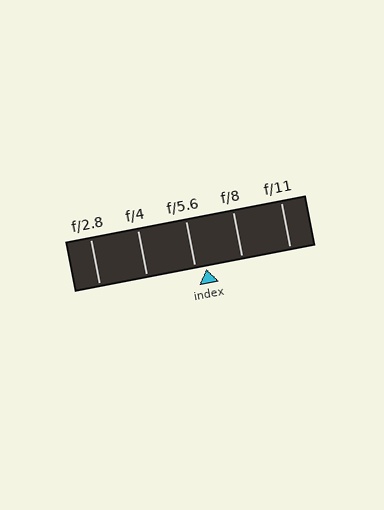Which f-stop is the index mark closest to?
The index mark is closest to f/5.6.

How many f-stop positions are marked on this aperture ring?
There are 5 f-stop positions marked.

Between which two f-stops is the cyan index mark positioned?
The index mark is between f/5.6 and f/8.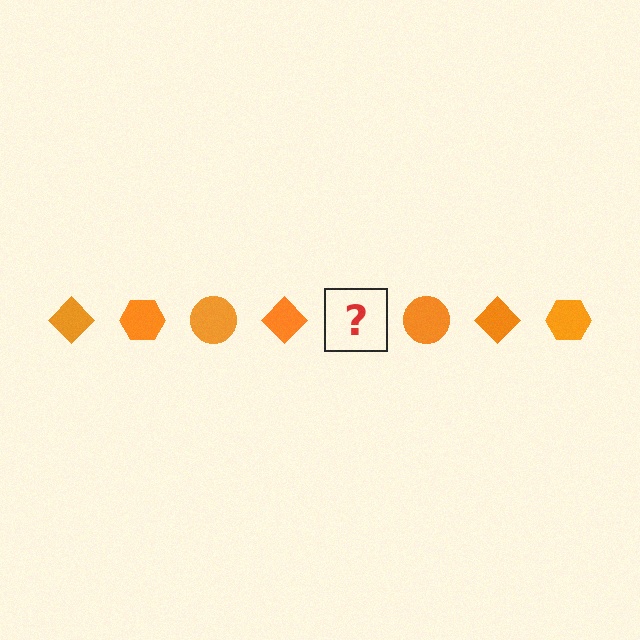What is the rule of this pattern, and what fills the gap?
The rule is that the pattern cycles through diamond, hexagon, circle shapes in orange. The gap should be filled with an orange hexagon.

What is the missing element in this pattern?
The missing element is an orange hexagon.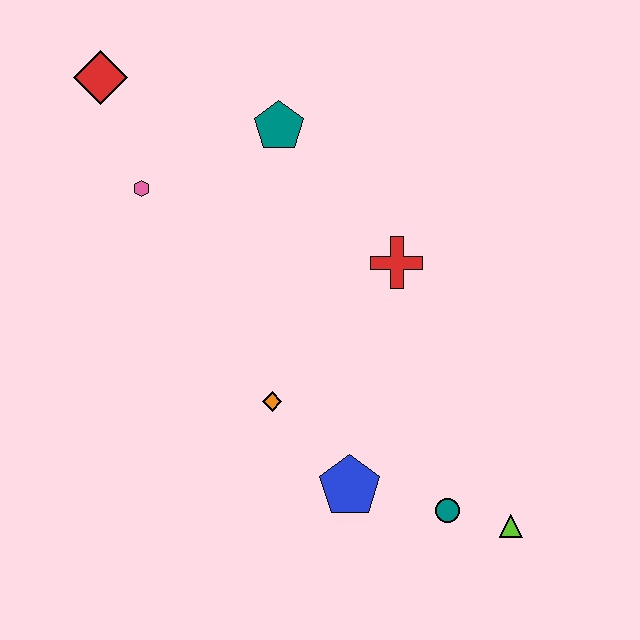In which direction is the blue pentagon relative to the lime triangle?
The blue pentagon is to the left of the lime triangle.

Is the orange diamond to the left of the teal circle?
Yes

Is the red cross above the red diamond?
No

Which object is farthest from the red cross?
The red diamond is farthest from the red cross.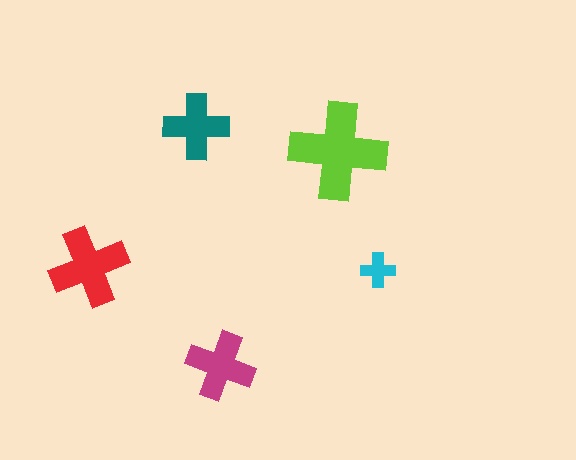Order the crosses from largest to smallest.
the lime one, the red one, the magenta one, the teal one, the cyan one.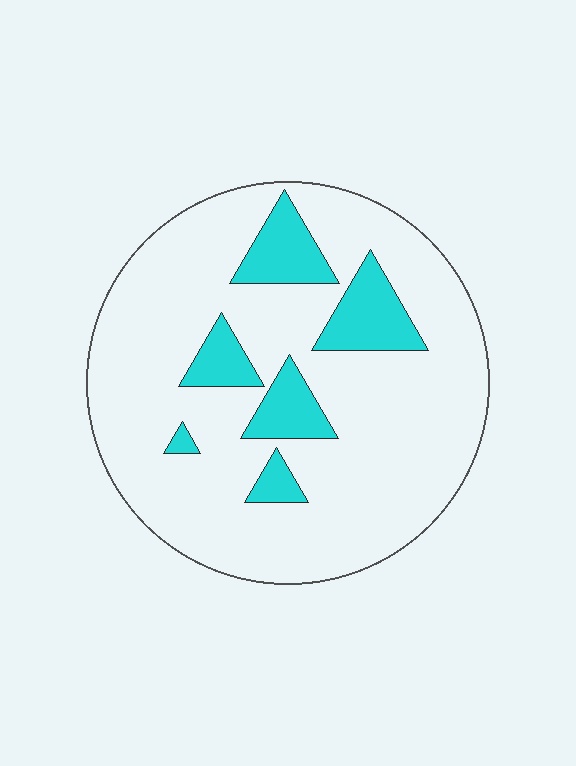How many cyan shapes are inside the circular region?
6.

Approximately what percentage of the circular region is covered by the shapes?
Approximately 15%.